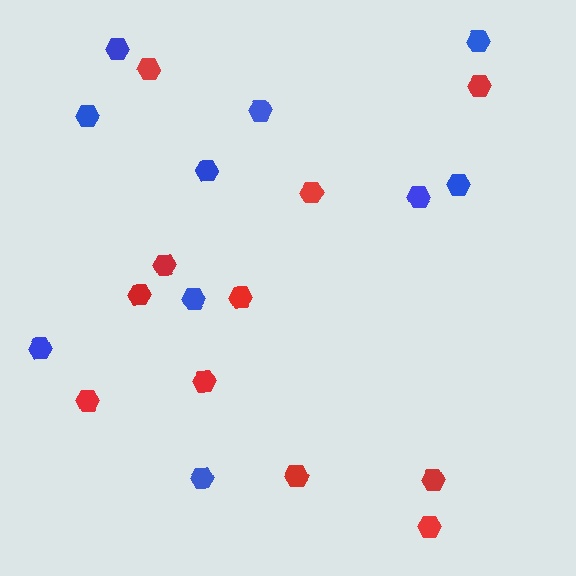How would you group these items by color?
There are 2 groups: one group of red hexagons (11) and one group of blue hexagons (10).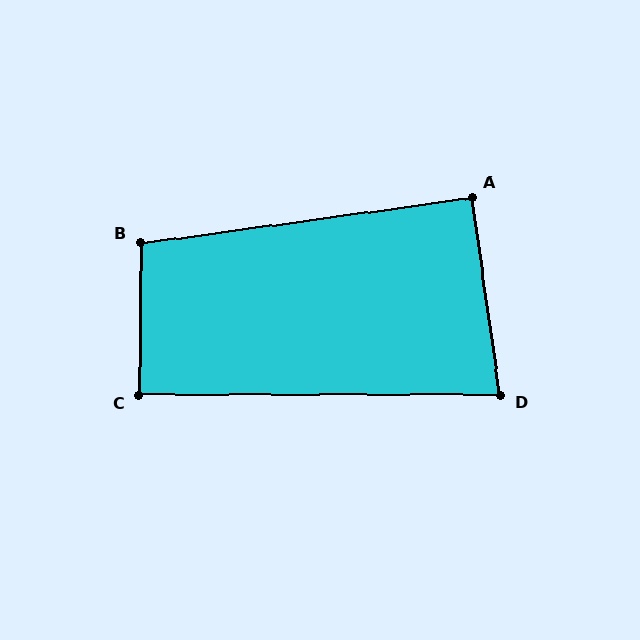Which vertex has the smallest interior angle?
D, at approximately 82 degrees.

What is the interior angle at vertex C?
Approximately 90 degrees (approximately right).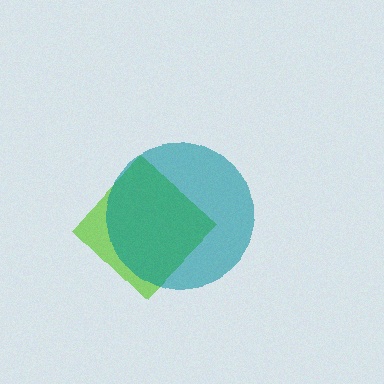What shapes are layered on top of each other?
The layered shapes are: a lime diamond, a teal circle.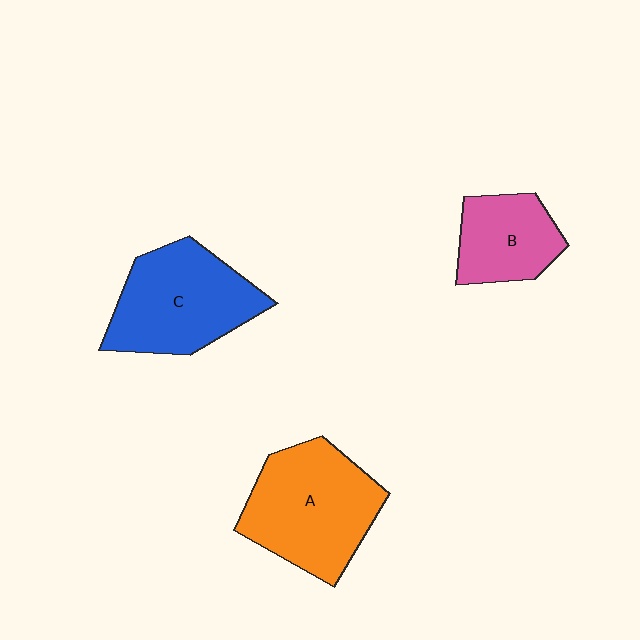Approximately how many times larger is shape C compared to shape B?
Approximately 1.6 times.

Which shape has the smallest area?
Shape B (pink).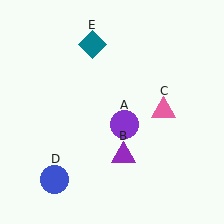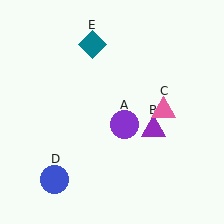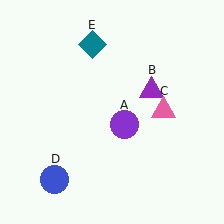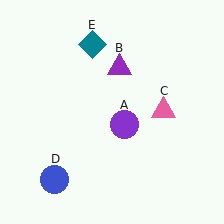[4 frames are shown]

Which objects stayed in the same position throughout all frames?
Purple circle (object A) and pink triangle (object C) and blue circle (object D) and teal diamond (object E) remained stationary.